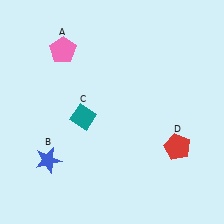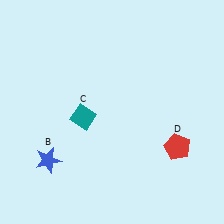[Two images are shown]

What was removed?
The pink pentagon (A) was removed in Image 2.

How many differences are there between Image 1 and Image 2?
There is 1 difference between the two images.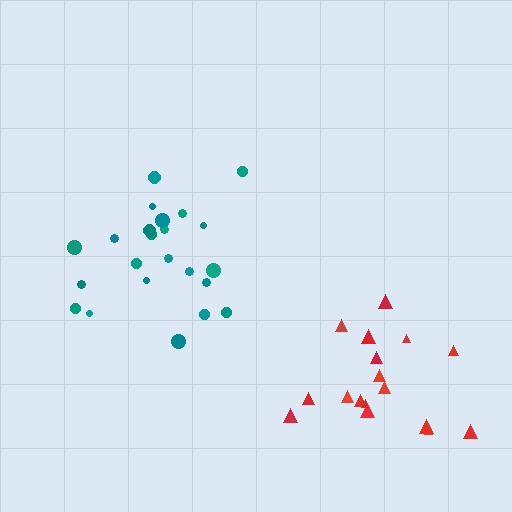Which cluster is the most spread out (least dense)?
Teal.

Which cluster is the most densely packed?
Red.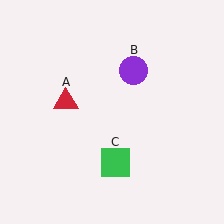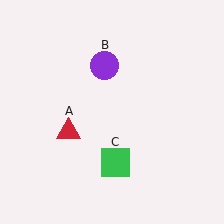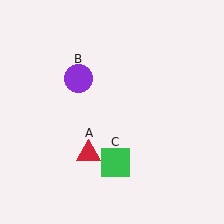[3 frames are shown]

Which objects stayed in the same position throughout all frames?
Green square (object C) remained stationary.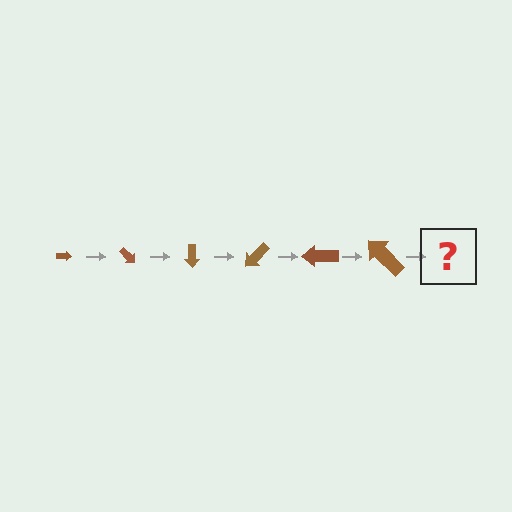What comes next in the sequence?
The next element should be an arrow, larger than the previous one and rotated 270 degrees from the start.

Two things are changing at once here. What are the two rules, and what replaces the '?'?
The two rules are that the arrow grows larger each step and it rotates 45 degrees each step. The '?' should be an arrow, larger than the previous one and rotated 270 degrees from the start.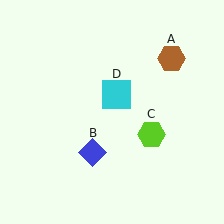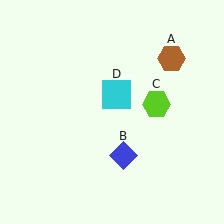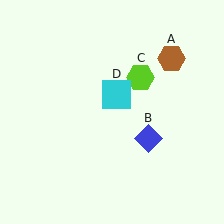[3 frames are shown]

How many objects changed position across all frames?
2 objects changed position: blue diamond (object B), lime hexagon (object C).